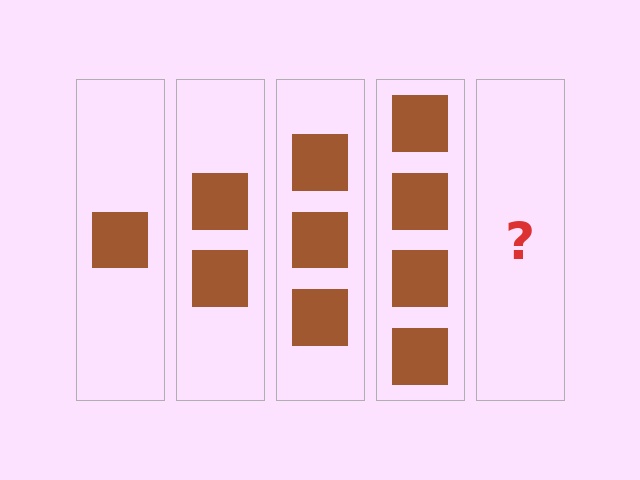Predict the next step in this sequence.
The next step is 5 squares.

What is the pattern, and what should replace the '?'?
The pattern is that each step adds one more square. The '?' should be 5 squares.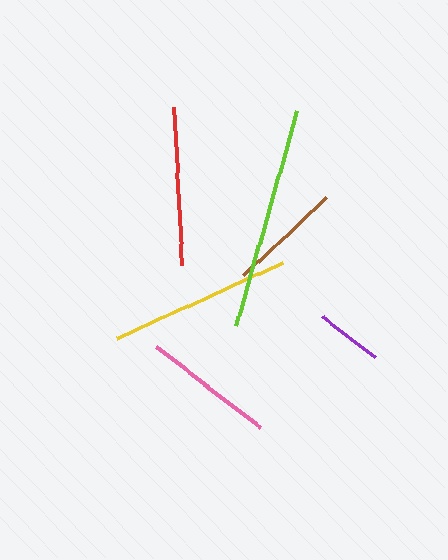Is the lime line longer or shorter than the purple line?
The lime line is longer than the purple line.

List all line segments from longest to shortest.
From longest to shortest: lime, yellow, red, pink, brown, purple.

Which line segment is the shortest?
The purple line is the shortest at approximately 66 pixels.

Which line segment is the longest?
The lime line is the longest at approximately 223 pixels.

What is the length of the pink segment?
The pink segment is approximately 131 pixels long.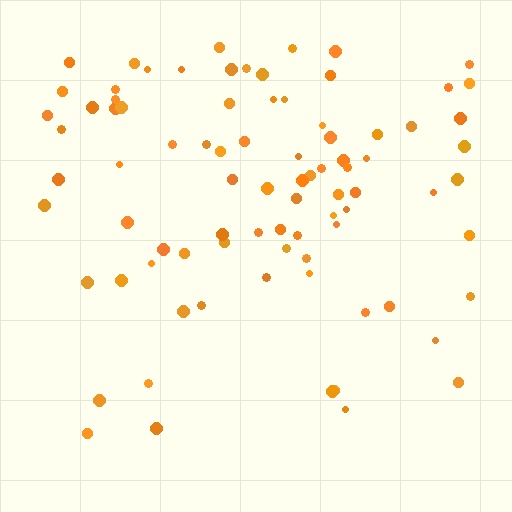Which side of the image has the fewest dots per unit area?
The bottom.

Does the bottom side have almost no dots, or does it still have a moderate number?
Still a moderate number, just noticeably fewer than the top.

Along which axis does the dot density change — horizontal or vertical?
Vertical.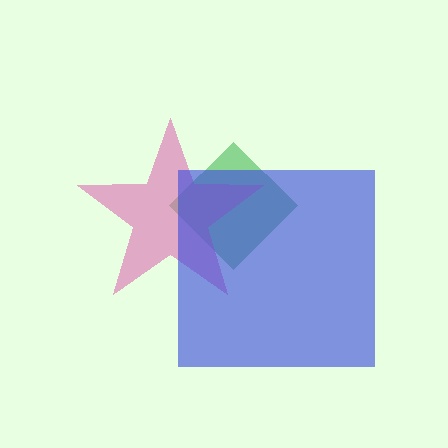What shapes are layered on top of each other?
The layered shapes are: a green diamond, a pink star, a blue square.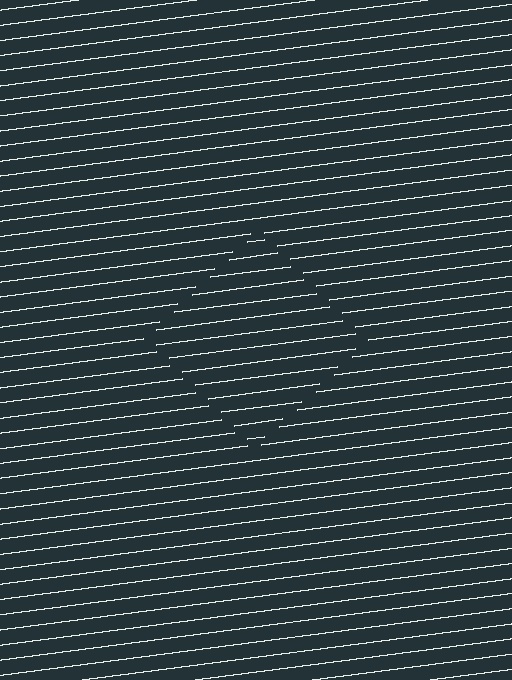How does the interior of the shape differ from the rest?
The interior of the shape contains the same grating, shifted by half a period — the contour is defined by the phase discontinuity where line-ends from the inner and outer gratings abut.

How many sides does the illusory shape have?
4 sides — the line-ends trace a square.